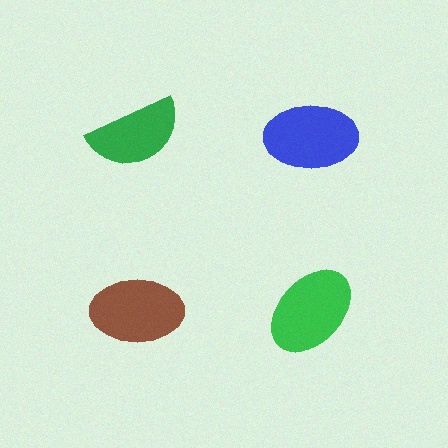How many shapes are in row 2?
2 shapes.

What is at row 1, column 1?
A green semicircle.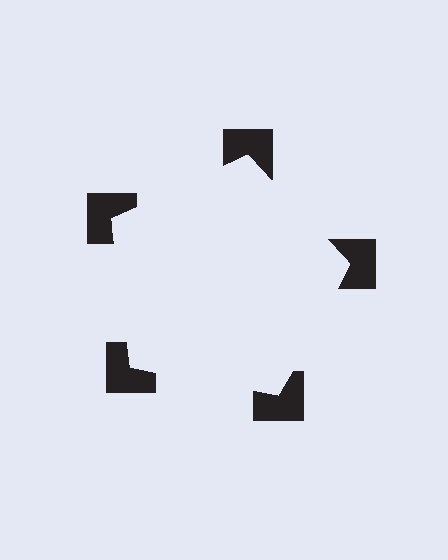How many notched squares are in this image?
There are 5 — one at each vertex of the illusory pentagon.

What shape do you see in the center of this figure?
An illusory pentagon — its edges are inferred from the aligned wedge cuts in the notched squares, not physically drawn.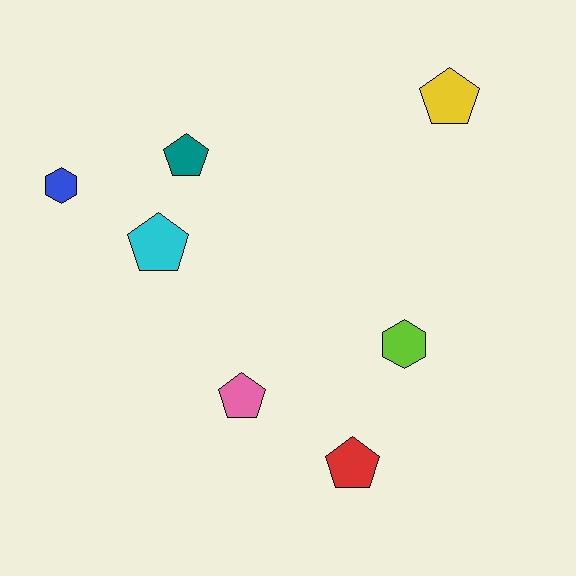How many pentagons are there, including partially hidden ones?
There are 5 pentagons.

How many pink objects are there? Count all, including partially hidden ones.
There is 1 pink object.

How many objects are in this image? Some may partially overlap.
There are 7 objects.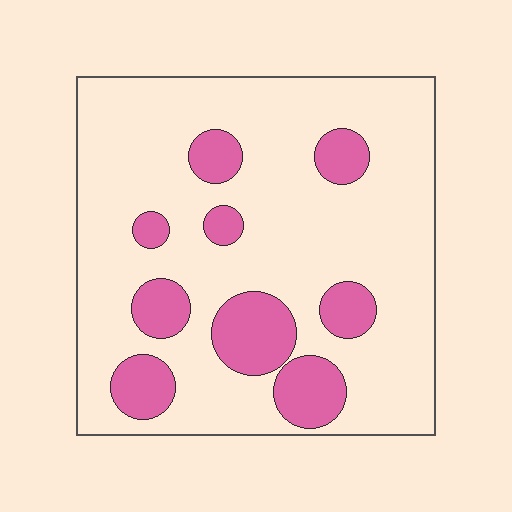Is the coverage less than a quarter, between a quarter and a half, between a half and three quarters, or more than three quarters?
Less than a quarter.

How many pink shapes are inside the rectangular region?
9.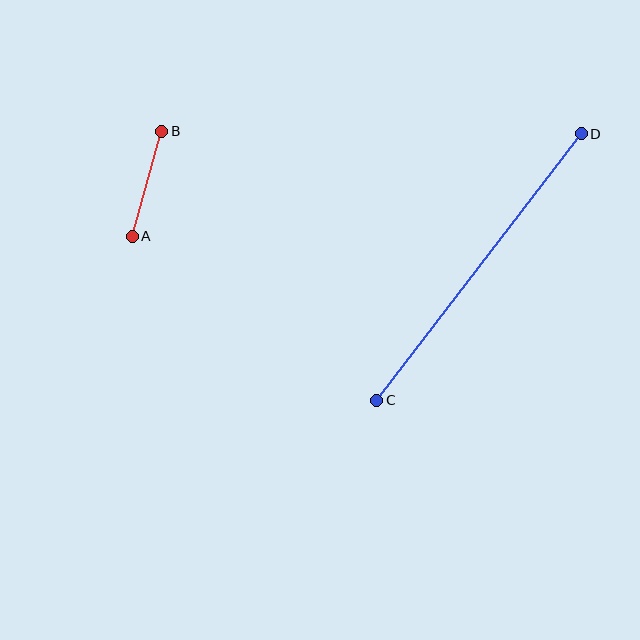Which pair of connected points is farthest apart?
Points C and D are farthest apart.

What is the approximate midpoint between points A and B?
The midpoint is at approximately (147, 184) pixels.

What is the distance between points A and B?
The distance is approximately 109 pixels.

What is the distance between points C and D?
The distance is approximately 336 pixels.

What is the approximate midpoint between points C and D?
The midpoint is at approximately (479, 267) pixels.